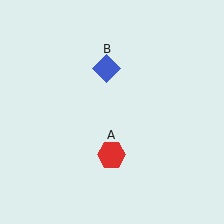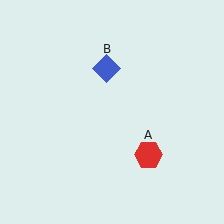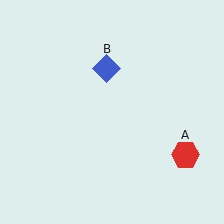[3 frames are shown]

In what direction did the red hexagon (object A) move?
The red hexagon (object A) moved right.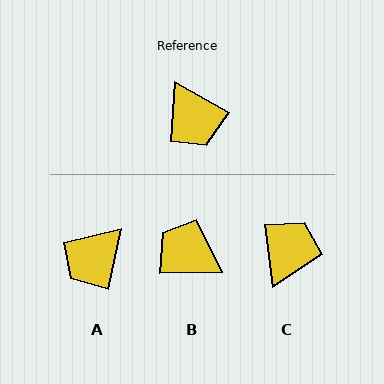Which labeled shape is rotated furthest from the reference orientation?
B, about 151 degrees away.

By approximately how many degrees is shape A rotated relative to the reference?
Approximately 73 degrees clockwise.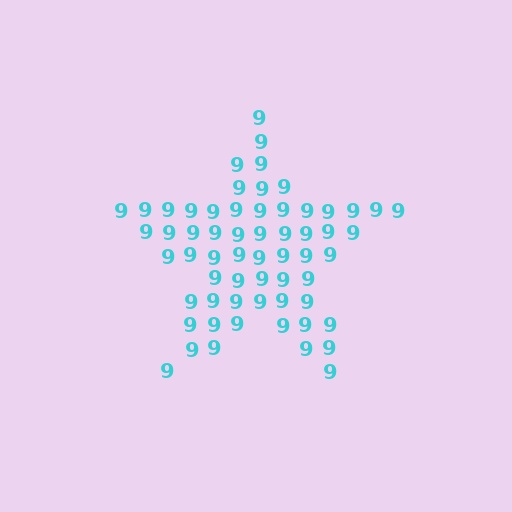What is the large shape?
The large shape is a star.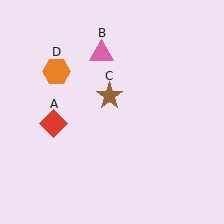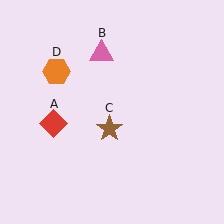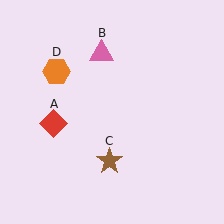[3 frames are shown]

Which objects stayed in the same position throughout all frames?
Red diamond (object A) and pink triangle (object B) and orange hexagon (object D) remained stationary.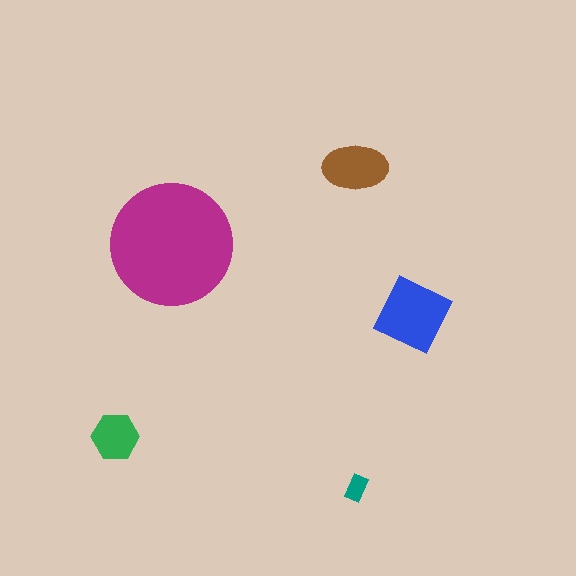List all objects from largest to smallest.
The magenta circle, the blue square, the brown ellipse, the green hexagon, the teal rectangle.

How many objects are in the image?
There are 5 objects in the image.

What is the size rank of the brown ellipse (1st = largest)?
3rd.